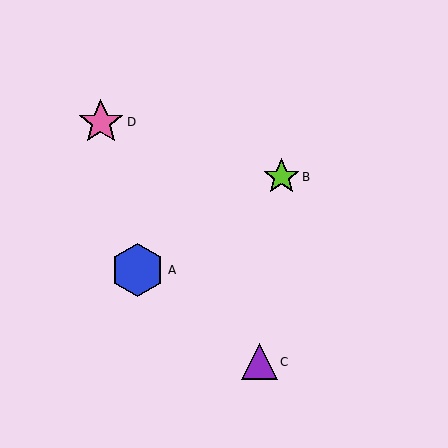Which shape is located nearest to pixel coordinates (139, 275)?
The blue hexagon (labeled A) at (138, 270) is nearest to that location.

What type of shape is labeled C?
Shape C is a purple triangle.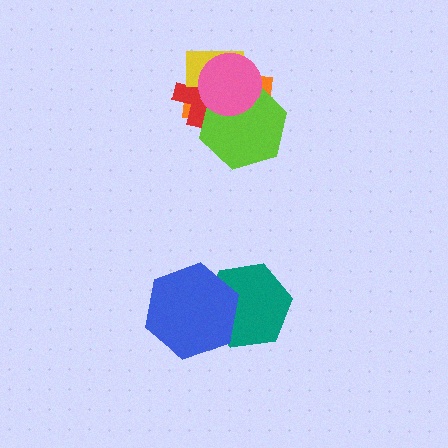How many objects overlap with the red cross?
4 objects overlap with the red cross.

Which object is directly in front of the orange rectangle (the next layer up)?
The red cross is directly in front of the orange rectangle.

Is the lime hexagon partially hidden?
Yes, it is partially covered by another shape.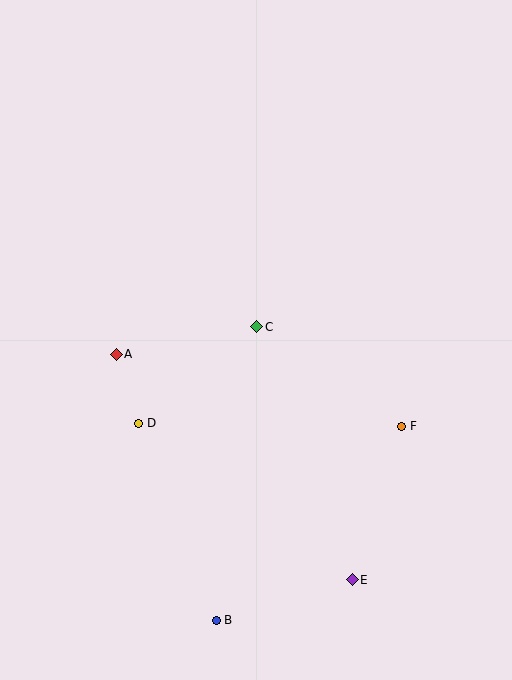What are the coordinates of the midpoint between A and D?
The midpoint between A and D is at (127, 389).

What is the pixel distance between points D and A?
The distance between D and A is 73 pixels.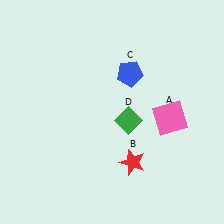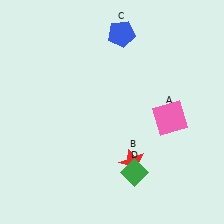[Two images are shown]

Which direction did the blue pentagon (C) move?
The blue pentagon (C) moved up.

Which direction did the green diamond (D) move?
The green diamond (D) moved down.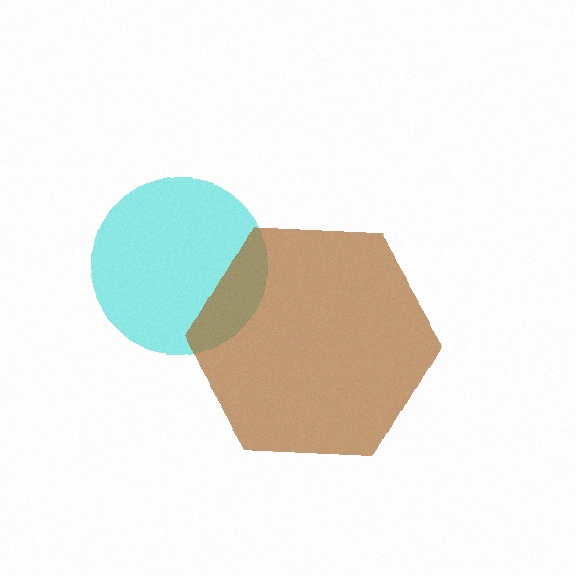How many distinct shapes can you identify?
There are 2 distinct shapes: a cyan circle, a brown hexagon.